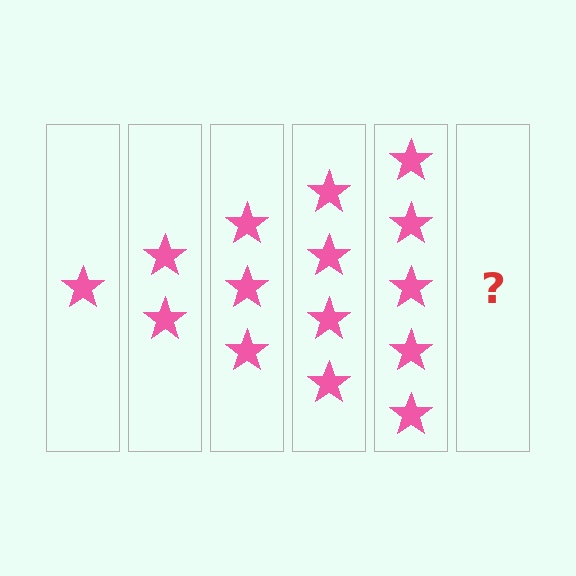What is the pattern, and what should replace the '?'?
The pattern is that each step adds one more star. The '?' should be 6 stars.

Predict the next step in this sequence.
The next step is 6 stars.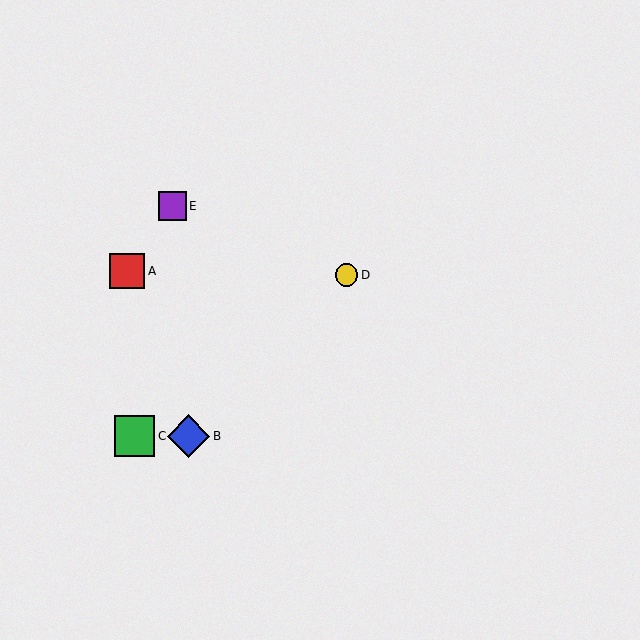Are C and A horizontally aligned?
No, C is at y≈436 and A is at y≈271.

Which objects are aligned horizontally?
Objects B, C are aligned horizontally.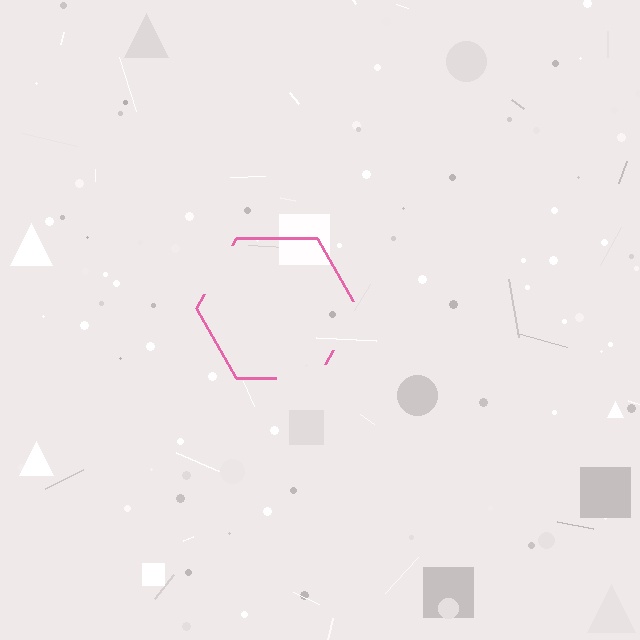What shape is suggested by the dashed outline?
The dashed outline suggests a hexagon.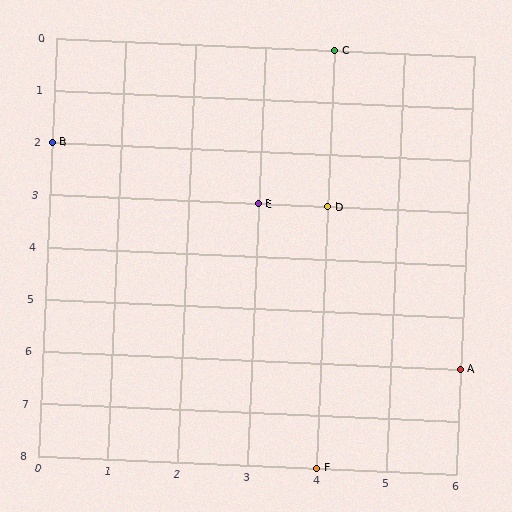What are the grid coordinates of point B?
Point B is at grid coordinates (0, 2).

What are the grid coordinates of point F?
Point F is at grid coordinates (4, 8).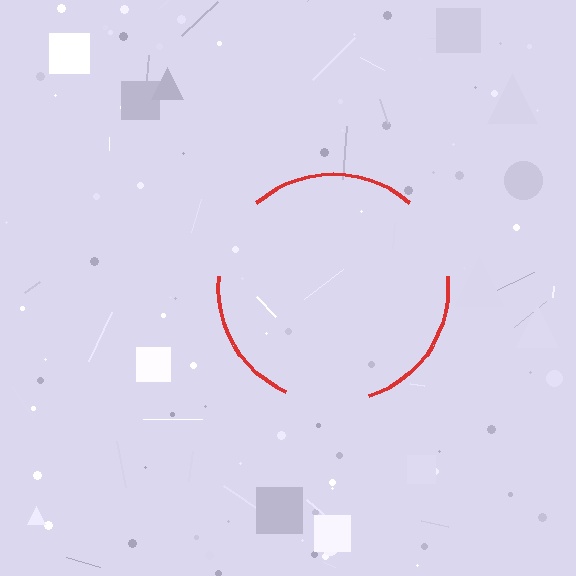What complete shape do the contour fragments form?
The contour fragments form a circle.